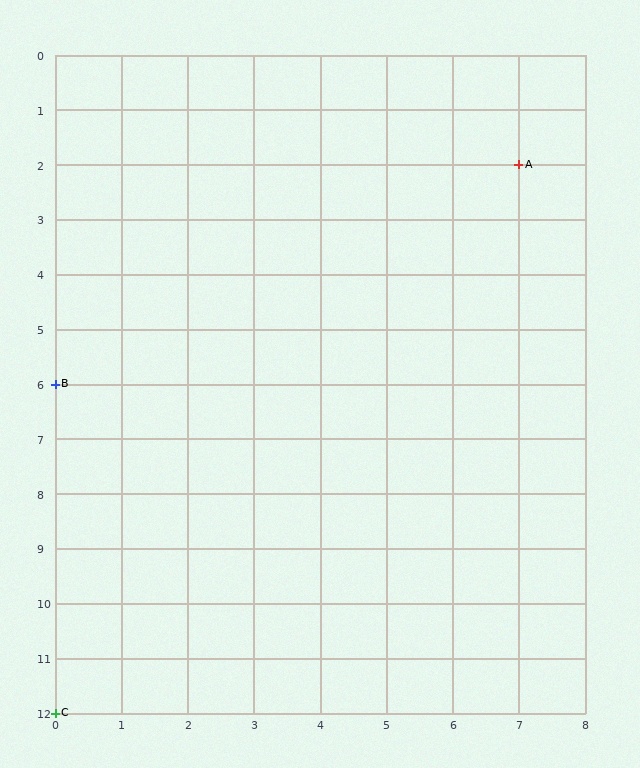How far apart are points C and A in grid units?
Points C and A are 7 columns and 10 rows apart (about 12.2 grid units diagonally).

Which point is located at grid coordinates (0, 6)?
Point B is at (0, 6).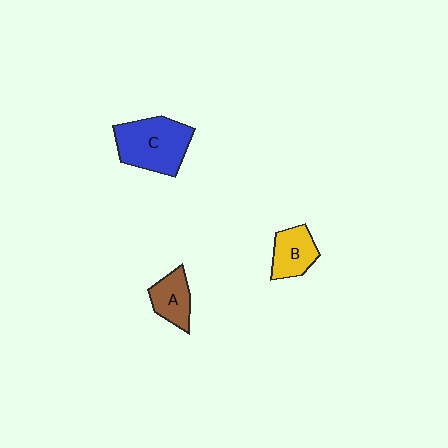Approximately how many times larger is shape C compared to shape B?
Approximately 1.8 times.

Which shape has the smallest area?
Shape A (brown).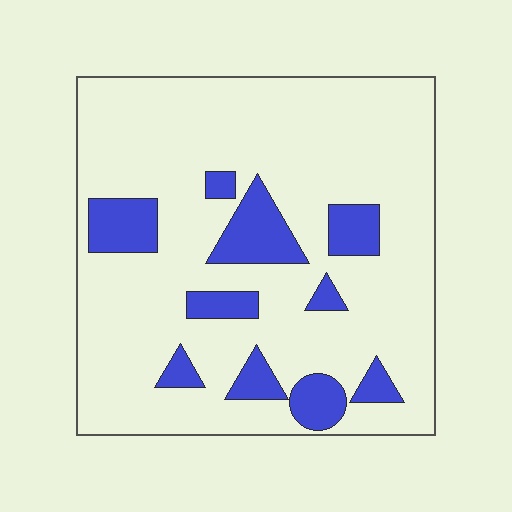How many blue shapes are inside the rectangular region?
10.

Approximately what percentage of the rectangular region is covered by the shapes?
Approximately 15%.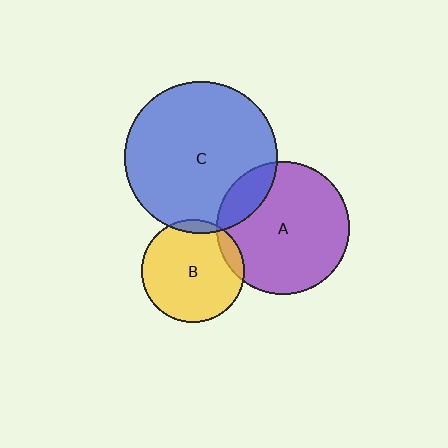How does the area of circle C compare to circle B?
Approximately 2.2 times.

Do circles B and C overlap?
Yes.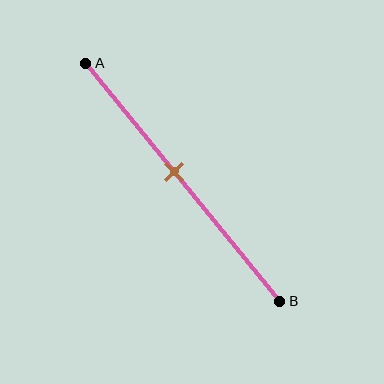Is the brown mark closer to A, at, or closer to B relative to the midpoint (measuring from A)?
The brown mark is closer to point A than the midpoint of segment AB.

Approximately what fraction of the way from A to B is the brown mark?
The brown mark is approximately 45% of the way from A to B.